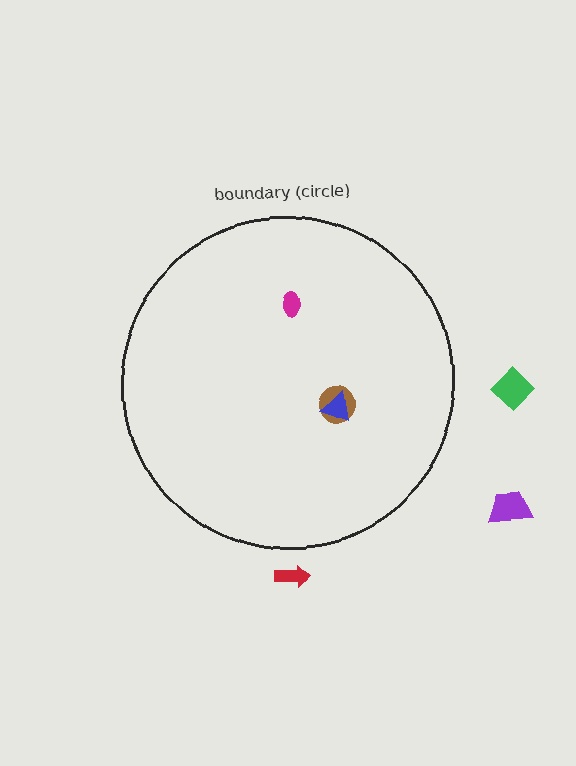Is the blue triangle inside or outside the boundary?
Inside.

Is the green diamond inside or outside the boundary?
Outside.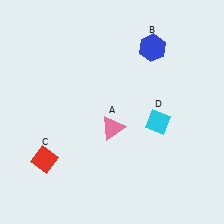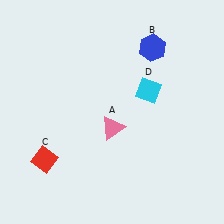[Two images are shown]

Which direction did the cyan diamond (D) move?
The cyan diamond (D) moved up.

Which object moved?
The cyan diamond (D) moved up.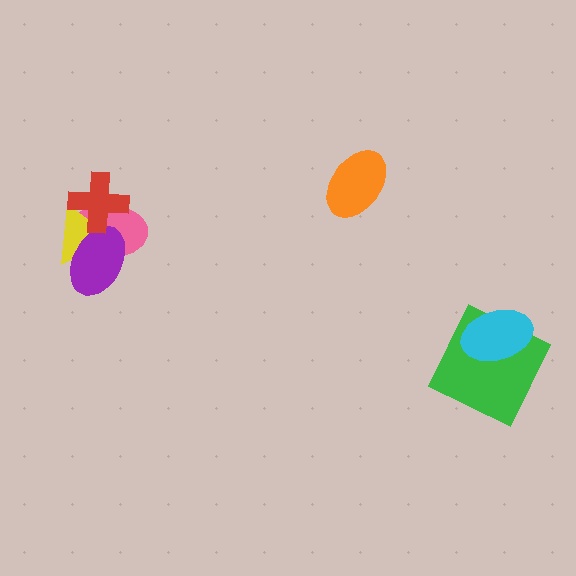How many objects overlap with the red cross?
3 objects overlap with the red cross.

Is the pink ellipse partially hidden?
Yes, it is partially covered by another shape.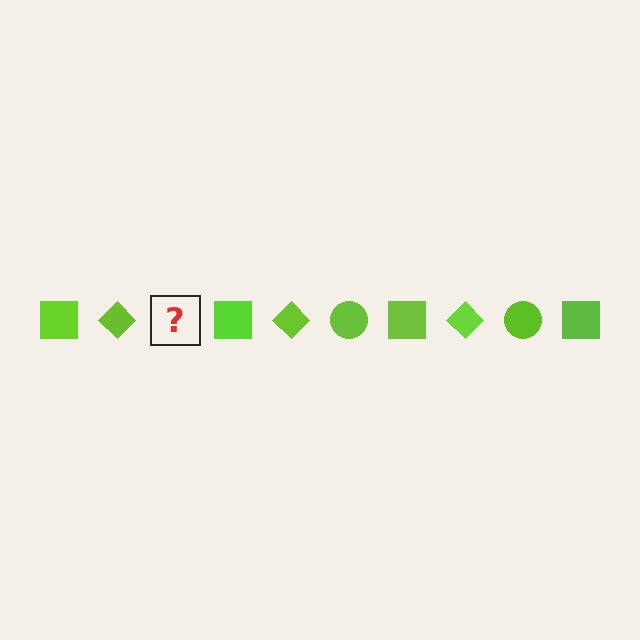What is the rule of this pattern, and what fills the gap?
The rule is that the pattern cycles through square, diamond, circle shapes in lime. The gap should be filled with a lime circle.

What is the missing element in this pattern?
The missing element is a lime circle.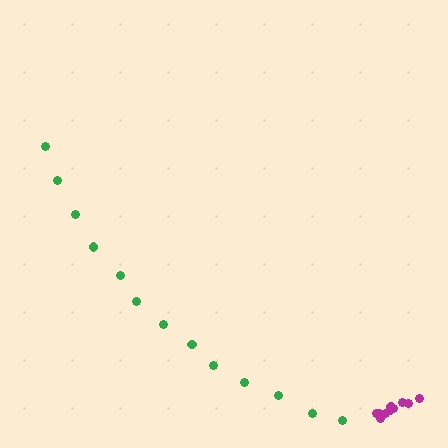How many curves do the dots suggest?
There are 2 distinct paths.